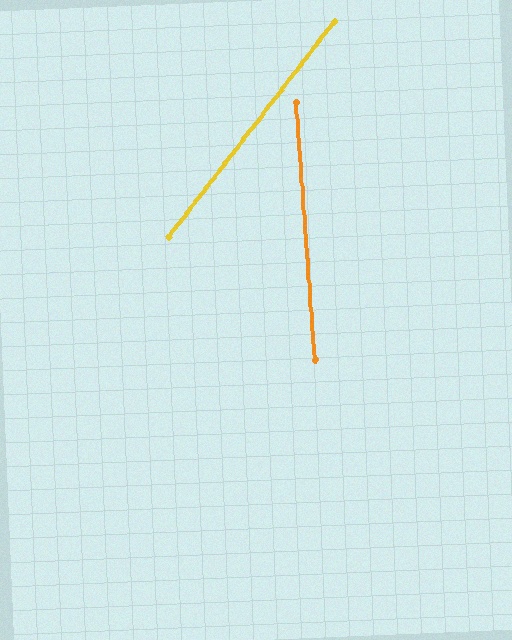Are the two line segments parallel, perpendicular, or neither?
Neither parallel nor perpendicular — they differ by about 42°.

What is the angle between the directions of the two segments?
Approximately 42 degrees.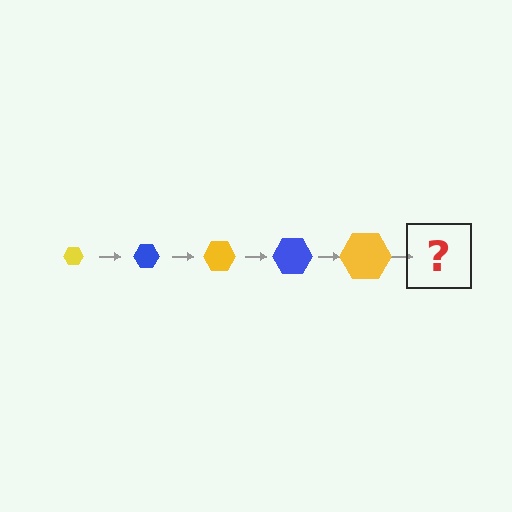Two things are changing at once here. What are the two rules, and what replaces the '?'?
The two rules are that the hexagon grows larger each step and the color cycles through yellow and blue. The '?' should be a blue hexagon, larger than the previous one.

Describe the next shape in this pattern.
It should be a blue hexagon, larger than the previous one.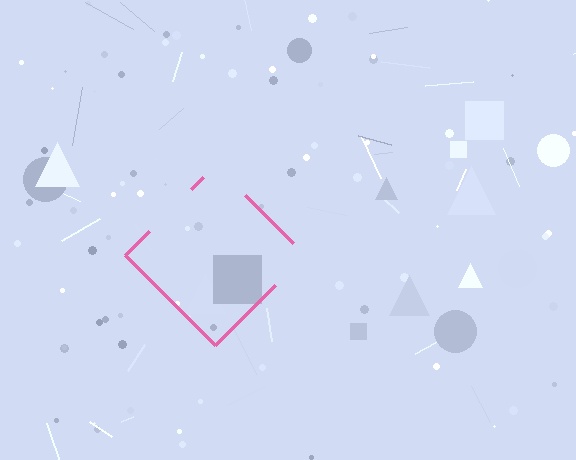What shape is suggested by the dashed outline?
The dashed outline suggests a diamond.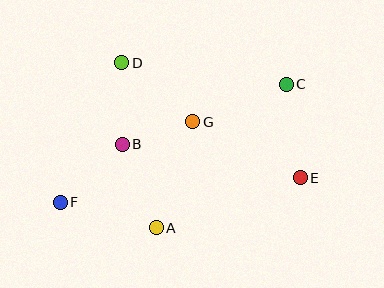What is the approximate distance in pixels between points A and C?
The distance between A and C is approximately 194 pixels.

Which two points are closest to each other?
Points B and G are closest to each other.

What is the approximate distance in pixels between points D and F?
The distance between D and F is approximately 153 pixels.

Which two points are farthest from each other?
Points C and F are farthest from each other.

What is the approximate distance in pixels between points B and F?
The distance between B and F is approximately 85 pixels.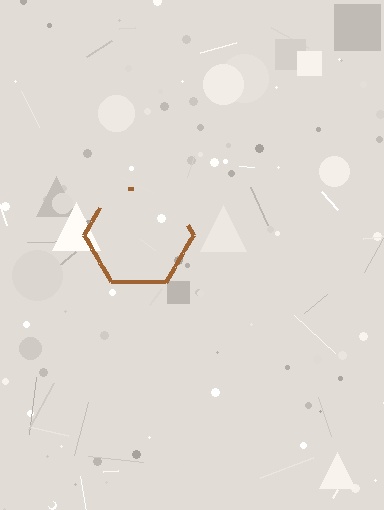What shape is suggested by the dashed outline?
The dashed outline suggests a hexagon.